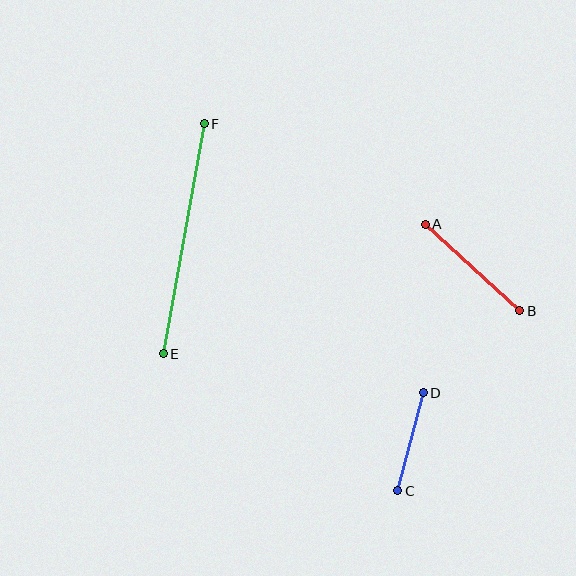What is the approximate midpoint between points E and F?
The midpoint is at approximately (184, 239) pixels.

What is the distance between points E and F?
The distance is approximately 234 pixels.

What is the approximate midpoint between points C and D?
The midpoint is at approximately (410, 442) pixels.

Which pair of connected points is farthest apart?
Points E and F are farthest apart.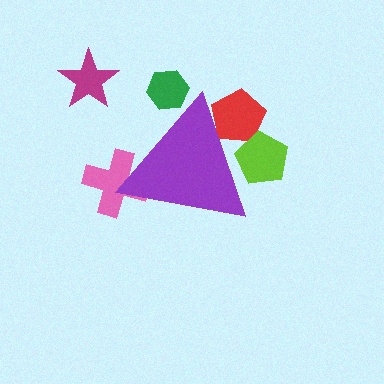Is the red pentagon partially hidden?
Yes, the red pentagon is partially hidden behind the purple triangle.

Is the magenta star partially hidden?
No, the magenta star is fully visible.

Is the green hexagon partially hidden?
Yes, the green hexagon is partially hidden behind the purple triangle.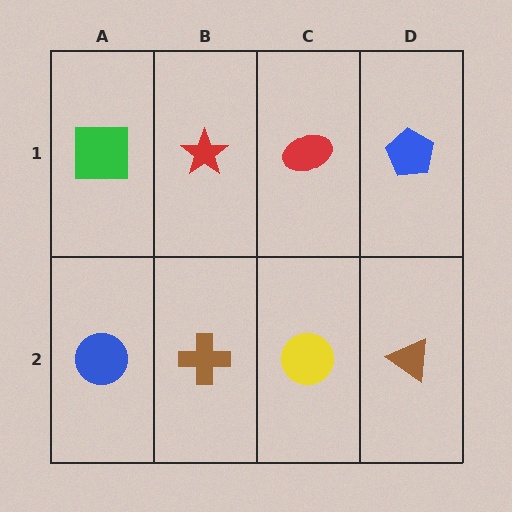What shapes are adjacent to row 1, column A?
A blue circle (row 2, column A), a red star (row 1, column B).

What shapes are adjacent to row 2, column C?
A red ellipse (row 1, column C), a brown cross (row 2, column B), a brown triangle (row 2, column D).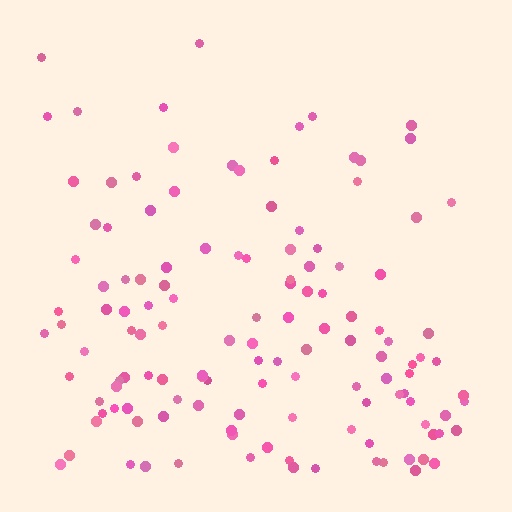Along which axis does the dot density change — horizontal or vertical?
Vertical.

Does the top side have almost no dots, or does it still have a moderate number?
Still a moderate number, just noticeably fewer than the bottom.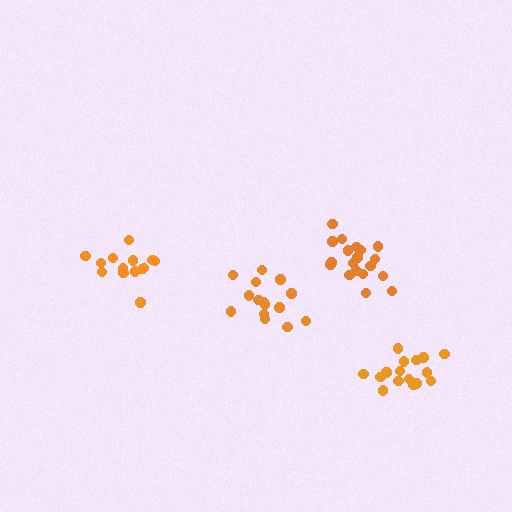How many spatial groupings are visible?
There are 4 spatial groupings.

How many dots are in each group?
Group 1: 15 dots, Group 2: 14 dots, Group 3: 19 dots, Group 4: 16 dots (64 total).